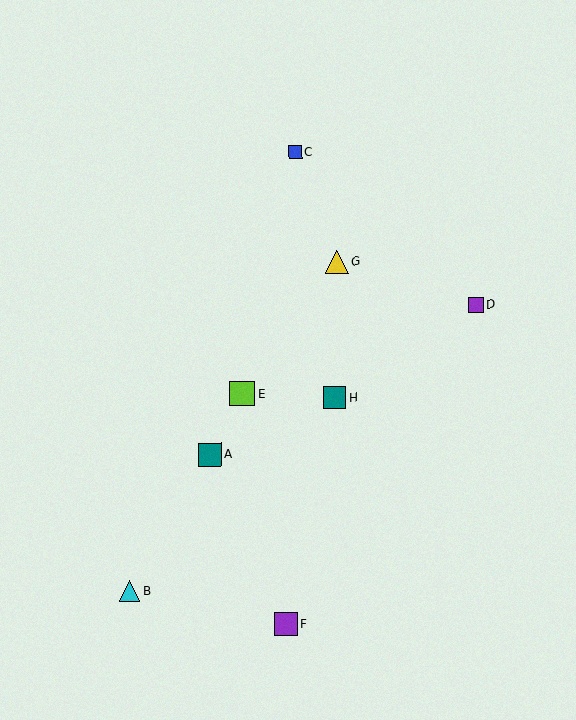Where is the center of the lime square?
The center of the lime square is at (242, 394).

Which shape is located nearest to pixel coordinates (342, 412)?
The teal square (labeled H) at (335, 397) is nearest to that location.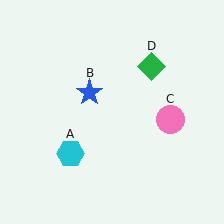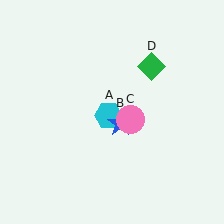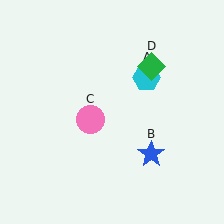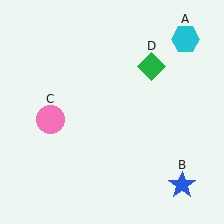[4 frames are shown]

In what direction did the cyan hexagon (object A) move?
The cyan hexagon (object A) moved up and to the right.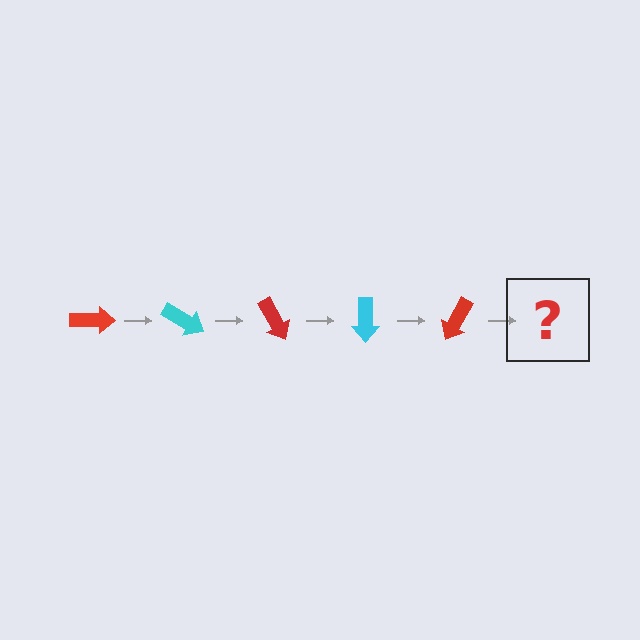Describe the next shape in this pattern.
It should be a cyan arrow, rotated 150 degrees from the start.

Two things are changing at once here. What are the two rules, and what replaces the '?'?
The two rules are that it rotates 30 degrees each step and the color cycles through red and cyan. The '?' should be a cyan arrow, rotated 150 degrees from the start.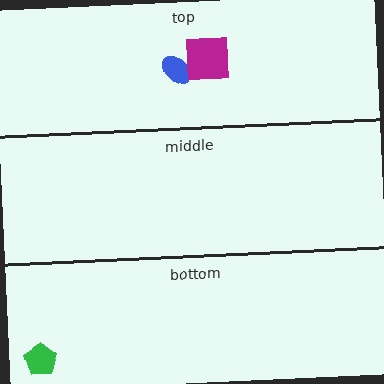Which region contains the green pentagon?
The bottom region.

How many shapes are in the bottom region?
1.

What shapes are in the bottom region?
The green pentagon.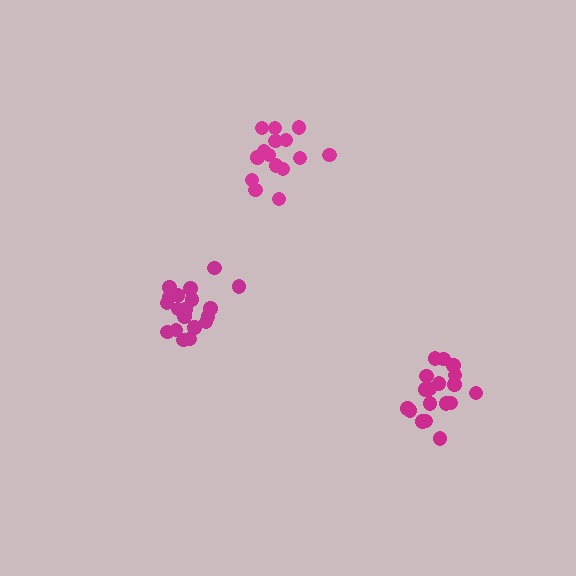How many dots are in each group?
Group 1: 15 dots, Group 2: 19 dots, Group 3: 18 dots (52 total).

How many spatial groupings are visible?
There are 3 spatial groupings.